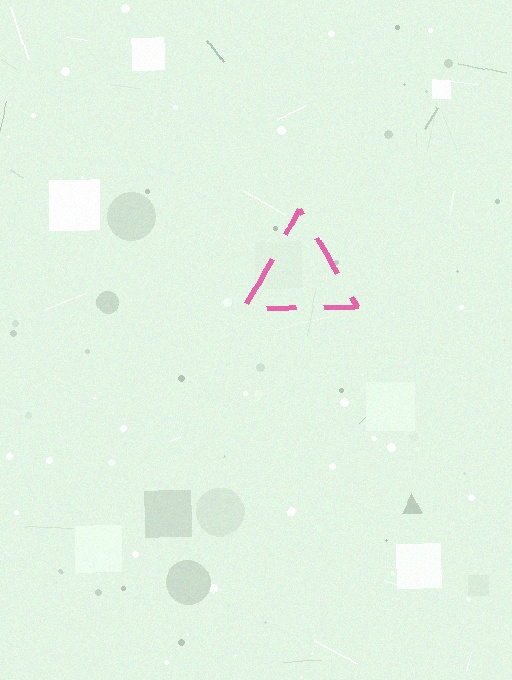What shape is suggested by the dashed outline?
The dashed outline suggests a triangle.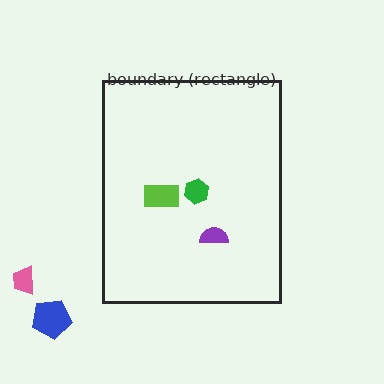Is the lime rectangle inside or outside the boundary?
Inside.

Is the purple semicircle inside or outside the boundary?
Inside.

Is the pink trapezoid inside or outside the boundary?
Outside.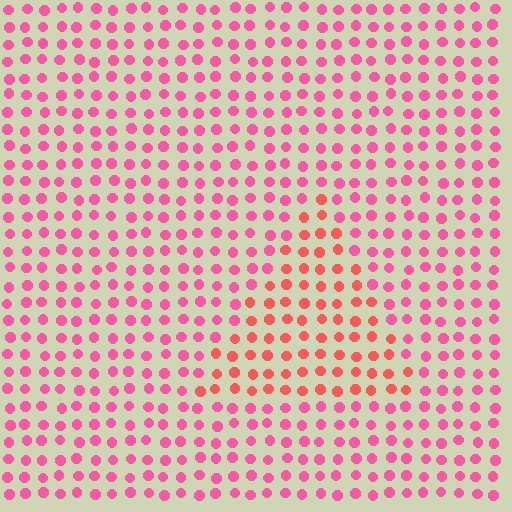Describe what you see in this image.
The image is filled with small pink elements in a uniform arrangement. A triangle-shaped region is visible where the elements are tinted to a slightly different hue, forming a subtle color boundary.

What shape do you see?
I see a triangle.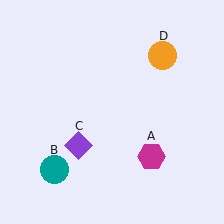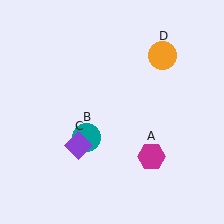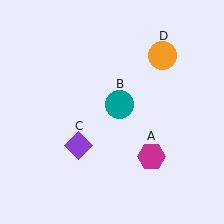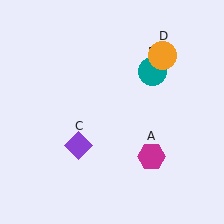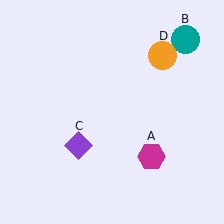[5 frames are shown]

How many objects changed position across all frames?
1 object changed position: teal circle (object B).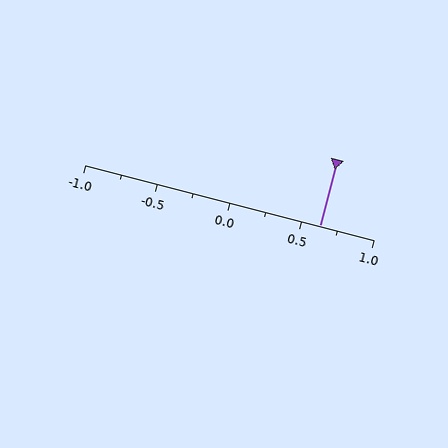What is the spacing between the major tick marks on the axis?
The major ticks are spaced 0.5 apart.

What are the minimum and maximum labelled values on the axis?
The axis runs from -1.0 to 1.0.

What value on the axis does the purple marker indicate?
The marker indicates approximately 0.62.